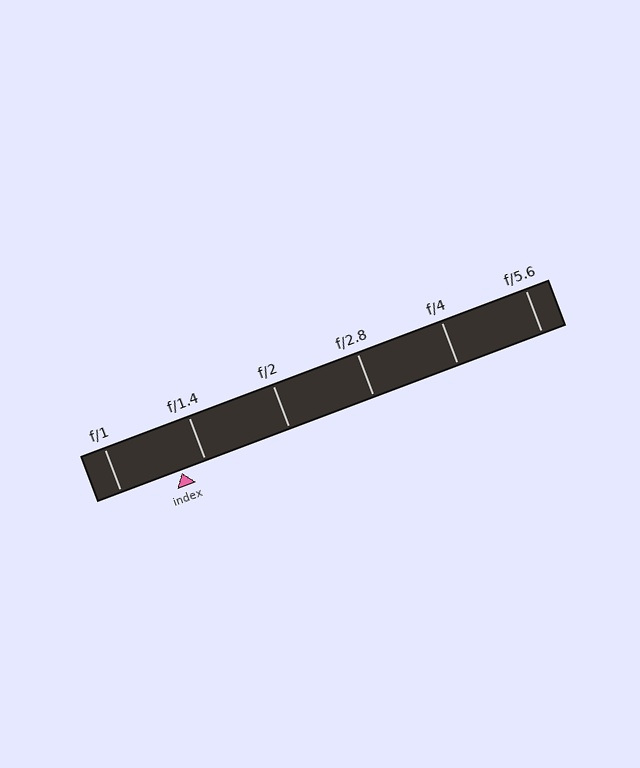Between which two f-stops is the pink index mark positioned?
The index mark is between f/1 and f/1.4.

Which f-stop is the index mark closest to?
The index mark is closest to f/1.4.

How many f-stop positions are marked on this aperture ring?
There are 6 f-stop positions marked.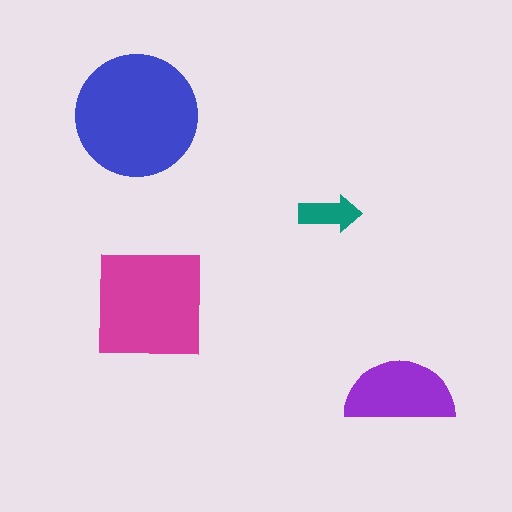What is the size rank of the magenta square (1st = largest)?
2nd.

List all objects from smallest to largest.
The teal arrow, the purple semicircle, the magenta square, the blue circle.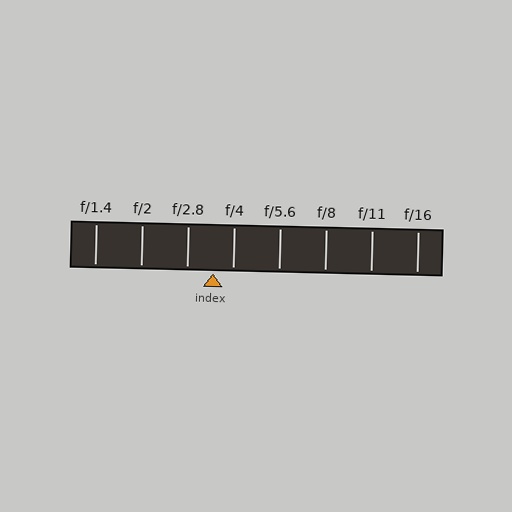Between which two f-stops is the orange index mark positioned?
The index mark is between f/2.8 and f/4.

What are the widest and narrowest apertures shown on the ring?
The widest aperture shown is f/1.4 and the narrowest is f/16.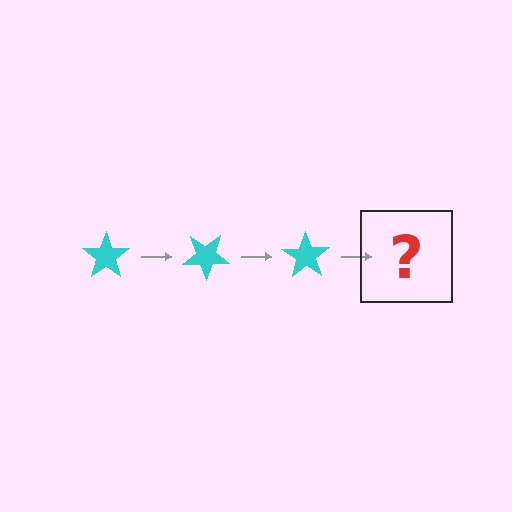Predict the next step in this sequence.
The next step is a cyan star rotated 105 degrees.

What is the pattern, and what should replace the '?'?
The pattern is that the star rotates 35 degrees each step. The '?' should be a cyan star rotated 105 degrees.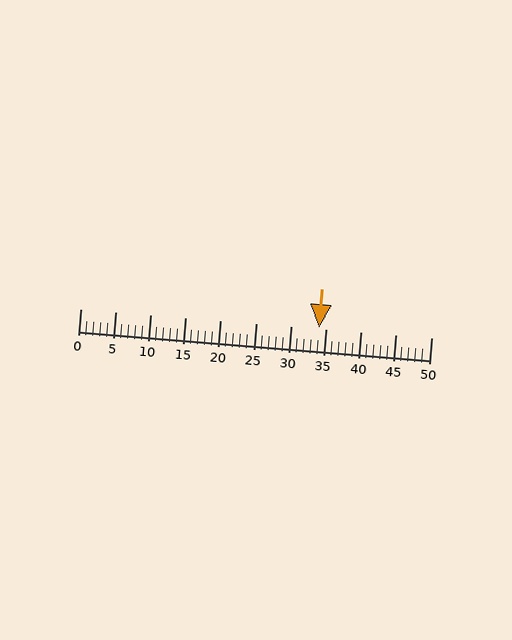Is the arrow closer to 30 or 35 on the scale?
The arrow is closer to 35.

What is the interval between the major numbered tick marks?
The major tick marks are spaced 5 units apart.